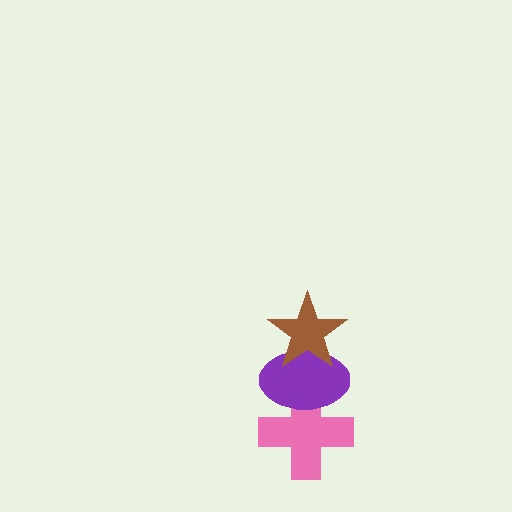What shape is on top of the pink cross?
The purple ellipse is on top of the pink cross.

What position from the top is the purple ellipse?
The purple ellipse is 2nd from the top.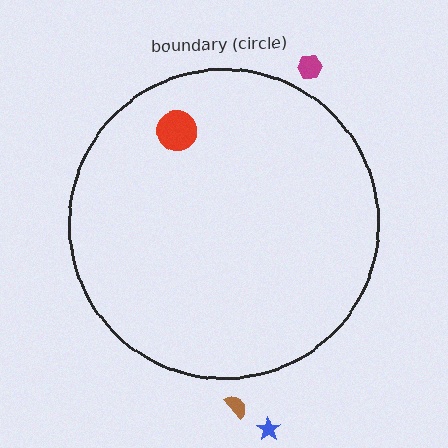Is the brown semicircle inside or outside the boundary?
Outside.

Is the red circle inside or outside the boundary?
Inside.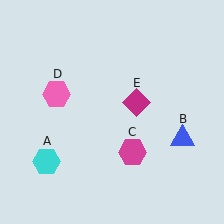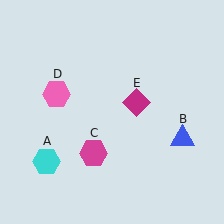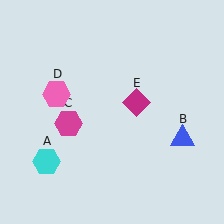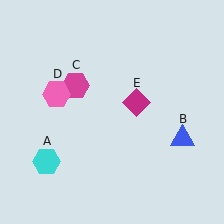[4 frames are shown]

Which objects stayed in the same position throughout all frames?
Cyan hexagon (object A) and blue triangle (object B) and pink hexagon (object D) and magenta diamond (object E) remained stationary.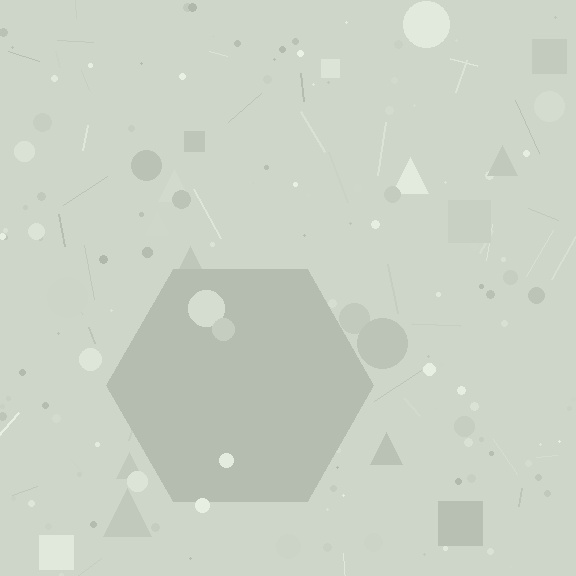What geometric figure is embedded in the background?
A hexagon is embedded in the background.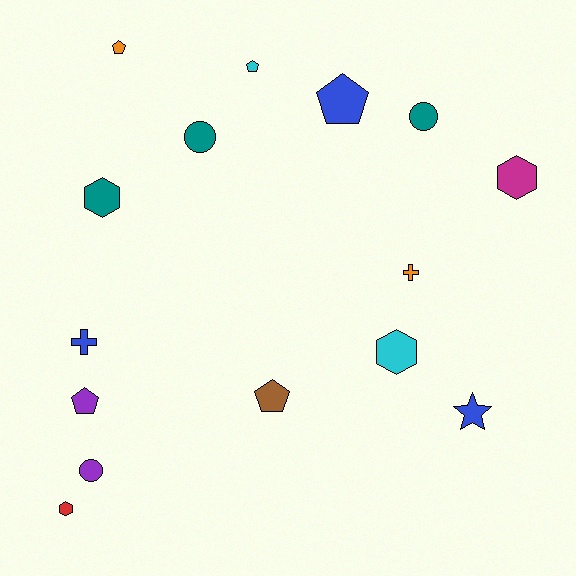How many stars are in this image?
There is 1 star.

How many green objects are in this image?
There are no green objects.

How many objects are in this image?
There are 15 objects.